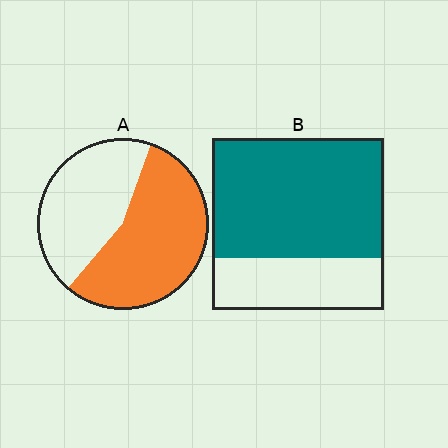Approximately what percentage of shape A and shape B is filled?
A is approximately 55% and B is approximately 70%.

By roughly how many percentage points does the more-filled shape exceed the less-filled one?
By roughly 15 percentage points (B over A).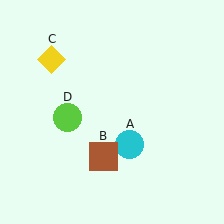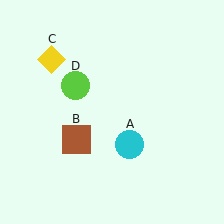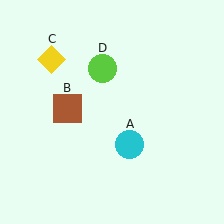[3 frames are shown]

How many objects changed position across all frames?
2 objects changed position: brown square (object B), lime circle (object D).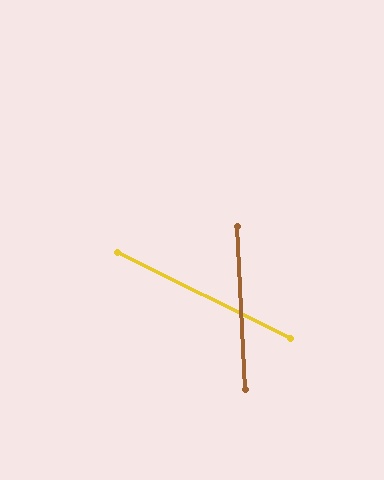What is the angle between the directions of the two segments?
Approximately 61 degrees.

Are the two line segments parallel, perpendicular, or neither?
Neither parallel nor perpendicular — they differ by about 61°.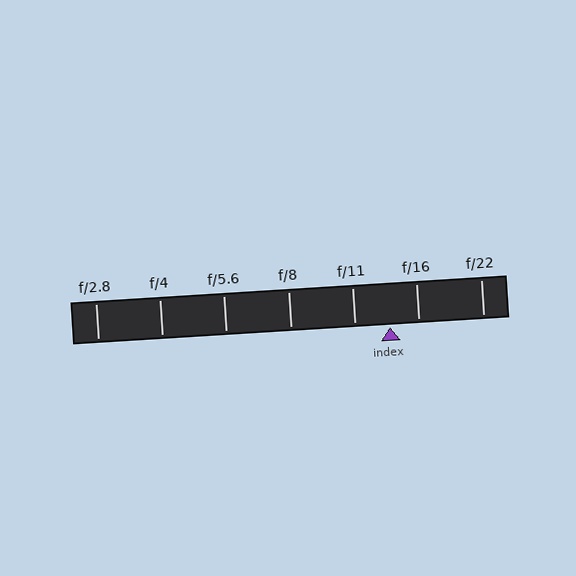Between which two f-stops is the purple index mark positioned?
The index mark is between f/11 and f/16.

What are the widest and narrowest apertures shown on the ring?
The widest aperture shown is f/2.8 and the narrowest is f/22.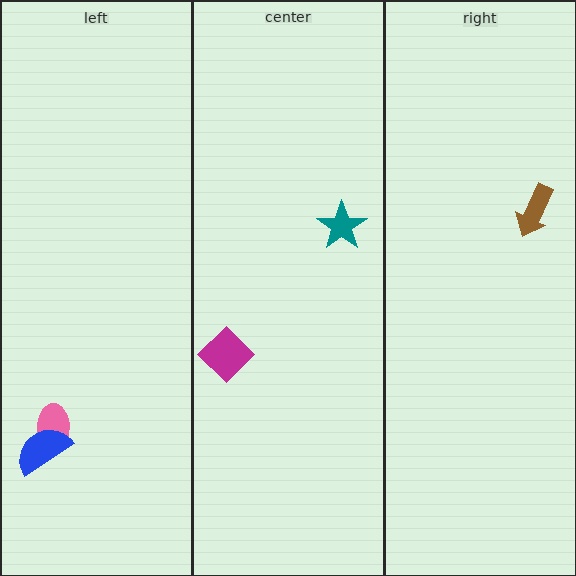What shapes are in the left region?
The pink ellipse, the blue semicircle.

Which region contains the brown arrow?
The right region.